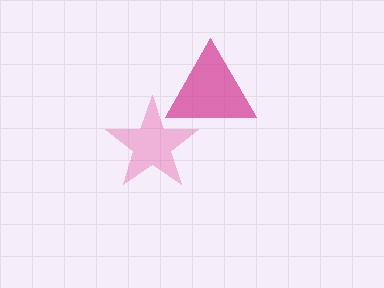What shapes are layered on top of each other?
The layered shapes are: a magenta triangle, a pink star.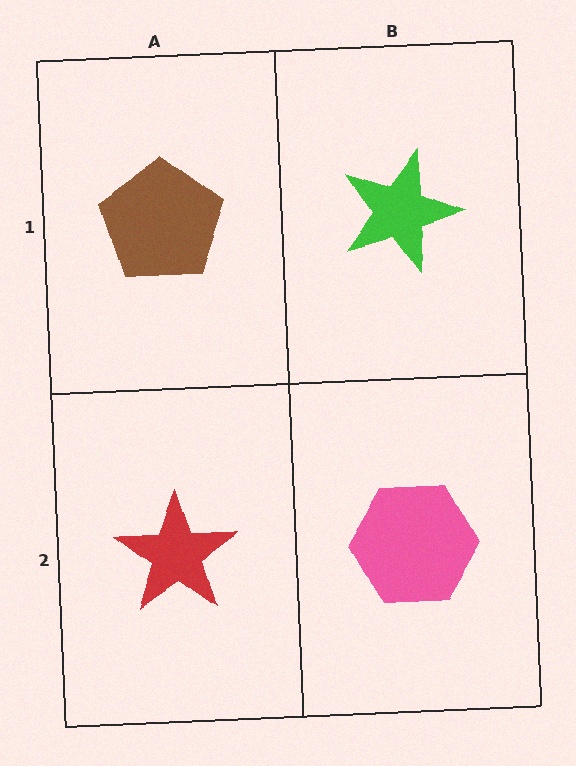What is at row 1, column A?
A brown pentagon.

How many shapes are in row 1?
2 shapes.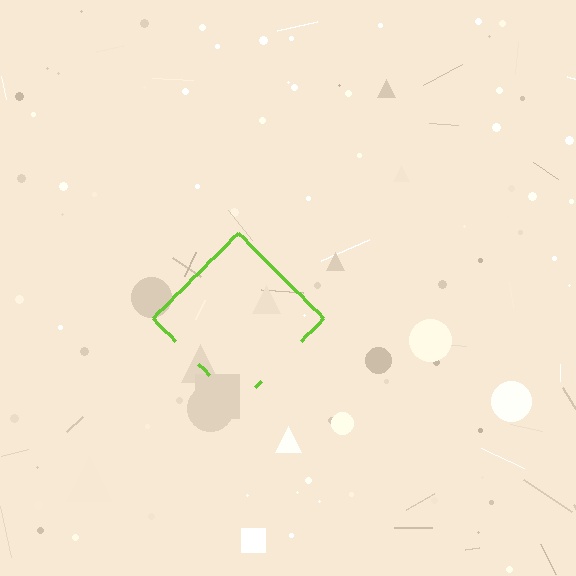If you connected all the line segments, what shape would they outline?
They would outline a diamond.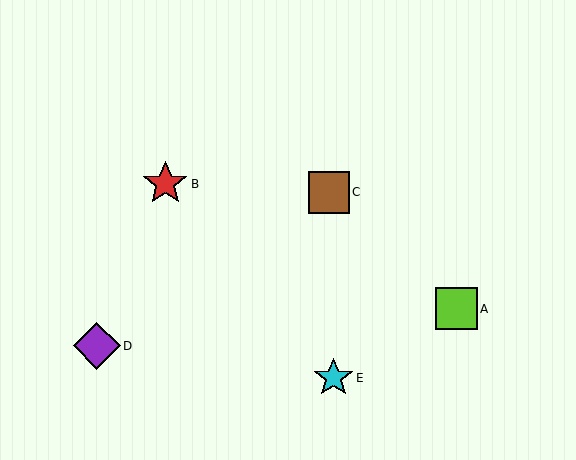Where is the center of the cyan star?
The center of the cyan star is at (333, 378).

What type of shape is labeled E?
Shape E is a cyan star.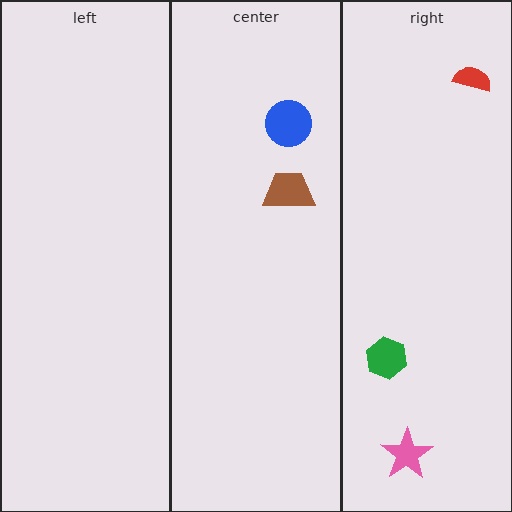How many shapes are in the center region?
2.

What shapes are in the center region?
The brown trapezoid, the blue circle.